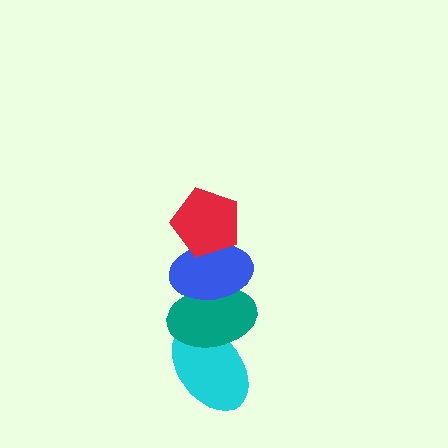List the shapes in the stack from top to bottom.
From top to bottom: the red pentagon, the blue ellipse, the teal ellipse, the cyan ellipse.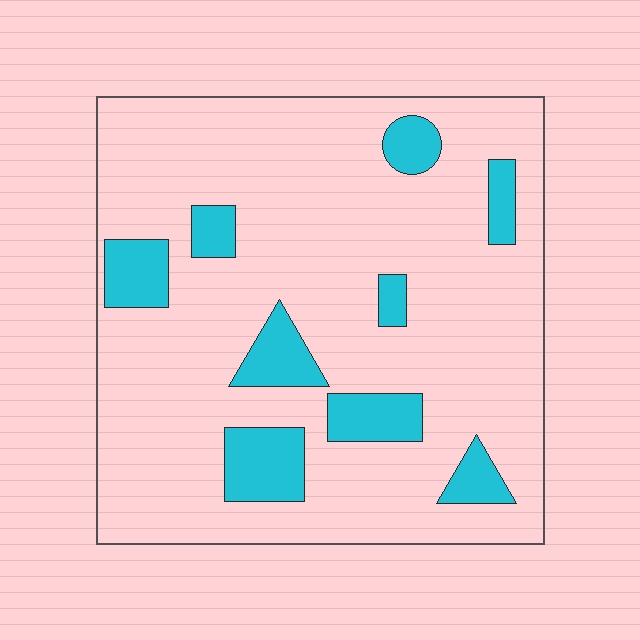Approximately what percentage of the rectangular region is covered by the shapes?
Approximately 15%.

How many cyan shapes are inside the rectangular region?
9.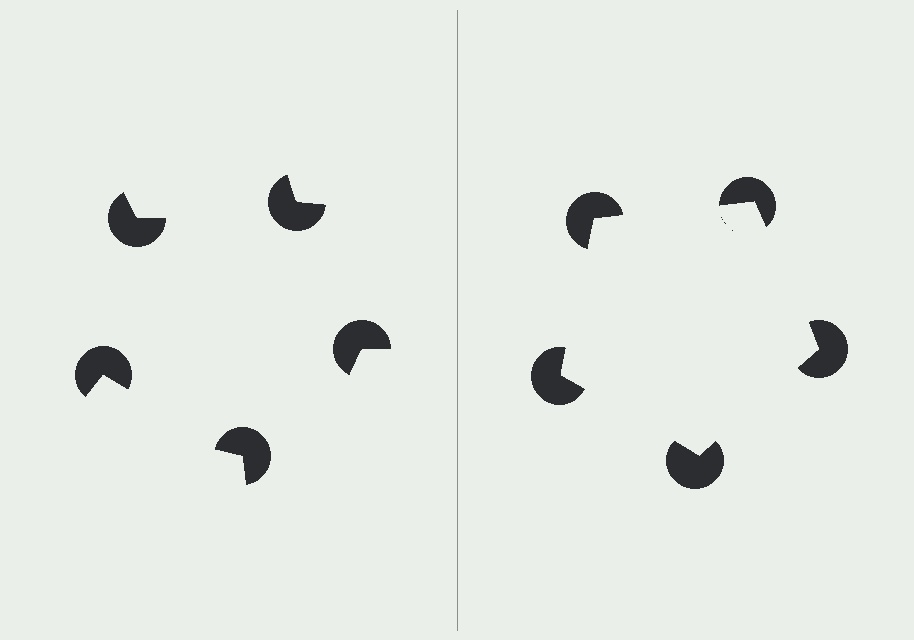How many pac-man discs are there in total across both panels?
10 — 5 on each side.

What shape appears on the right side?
An illusory pentagon.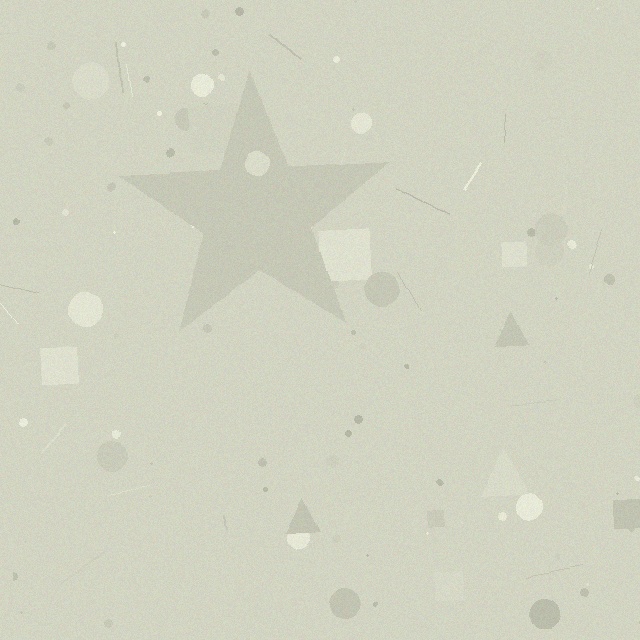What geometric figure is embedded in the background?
A star is embedded in the background.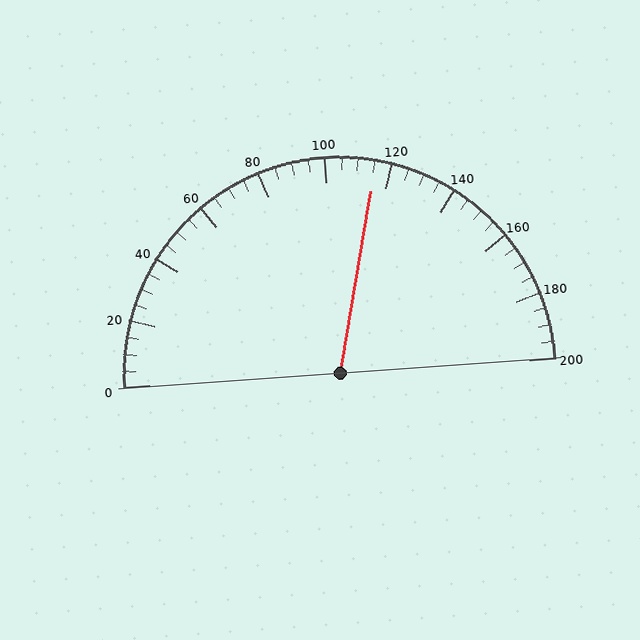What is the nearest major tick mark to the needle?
The nearest major tick mark is 120.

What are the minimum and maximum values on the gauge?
The gauge ranges from 0 to 200.